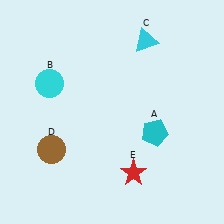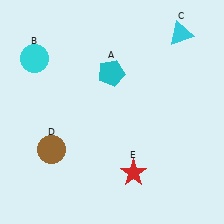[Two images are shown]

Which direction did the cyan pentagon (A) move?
The cyan pentagon (A) moved up.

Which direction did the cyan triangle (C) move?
The cyan triangle (C) moved right.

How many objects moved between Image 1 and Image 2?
3 objects moved between the two images.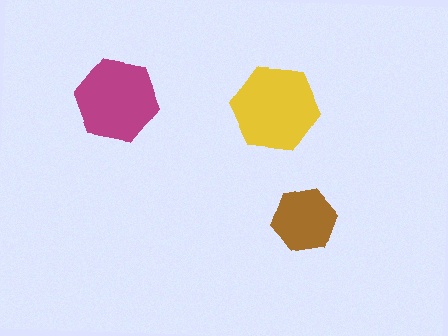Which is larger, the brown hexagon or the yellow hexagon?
The yellow one.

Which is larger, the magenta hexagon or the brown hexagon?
The magenta one.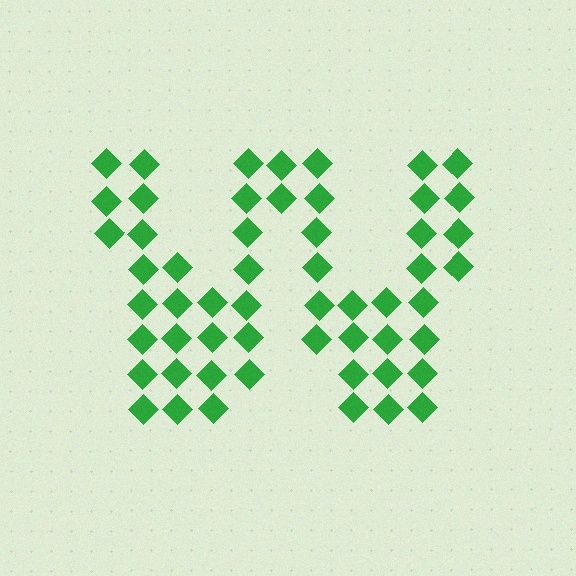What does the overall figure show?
The overall figure shows the letter W.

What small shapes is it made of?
It is made of small diamonds.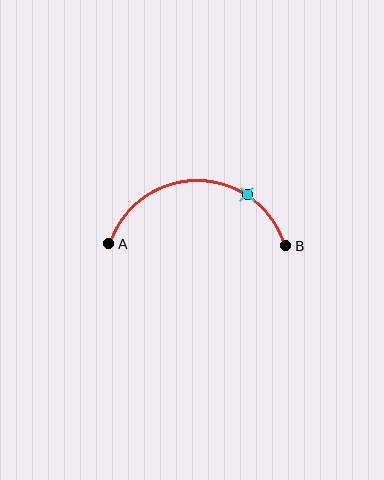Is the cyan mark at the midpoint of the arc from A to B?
No. The cyan mark lies on the arc but is closer to endpoint B. The arc midpoint would be at the point on the curve equidistant along the arc from both A and B.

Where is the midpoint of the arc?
The arc midpoint is the point on the curve farthest from the straight line joining A and B. It sits above that line.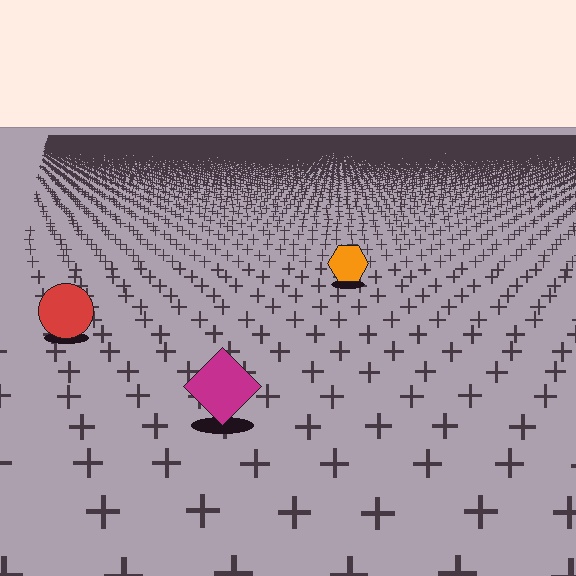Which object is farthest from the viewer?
The orange hexagon is farthest from the viewer. It appears smaller and the ground texture around it is denser.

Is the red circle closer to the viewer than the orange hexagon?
Yes. The red circle is closer — you can tell from the texture gradient: the ground texture is coarser near it.